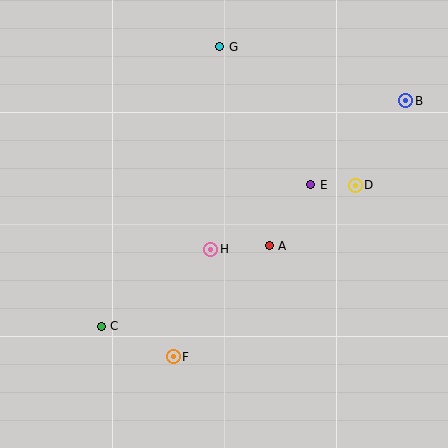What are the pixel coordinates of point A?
Point A is at (269, 246).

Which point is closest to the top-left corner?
Point G is closest to the top-left corner.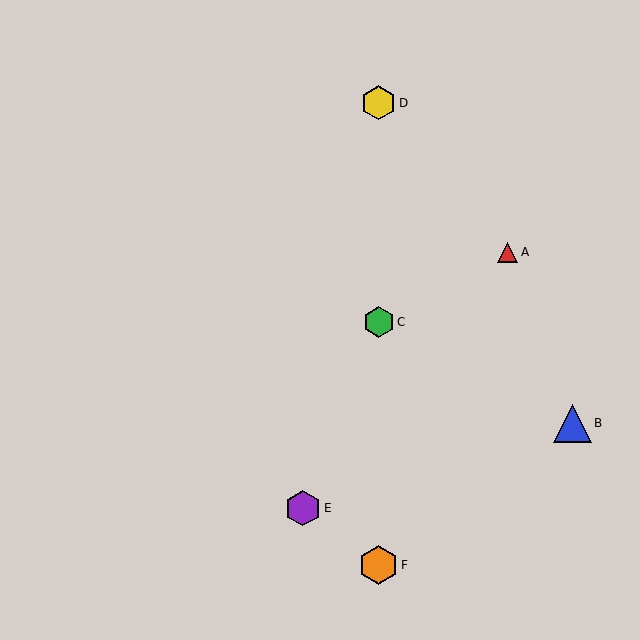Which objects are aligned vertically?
Objects C, D, F are aligned vertically.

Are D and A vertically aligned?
No, D is at x≈379 and A is at x≈508.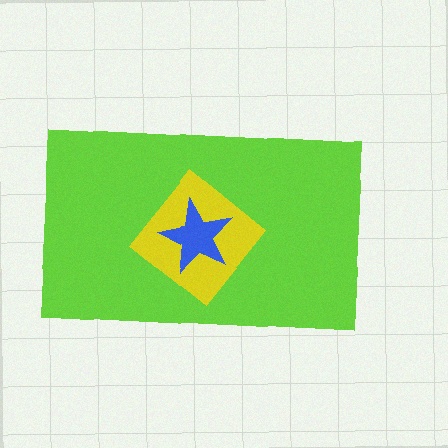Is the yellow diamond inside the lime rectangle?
Yes.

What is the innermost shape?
The blue star.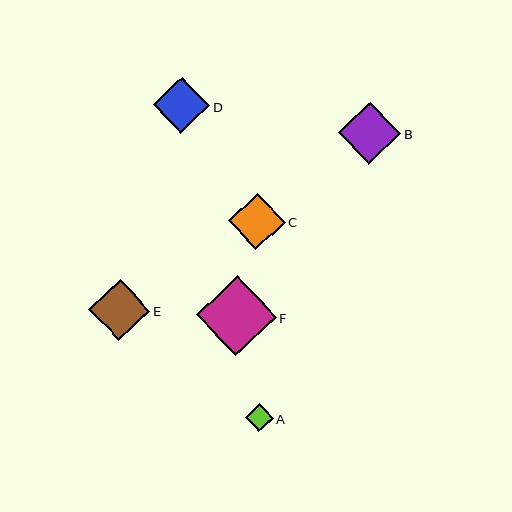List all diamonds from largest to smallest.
From largest to smallest: F, B, E, C, D, A.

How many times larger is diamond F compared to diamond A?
Diamond F is approximately 2.9 times the size of diamond A.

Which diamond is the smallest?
Diamond A is the smallest with a size of approximately 28 pixels.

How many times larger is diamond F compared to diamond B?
Diamond F is approximately 1.3 times the size of diamond B.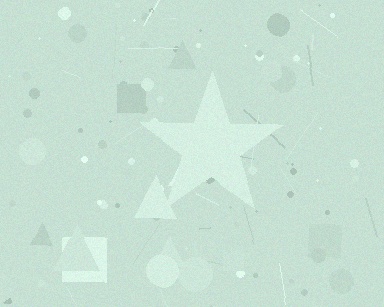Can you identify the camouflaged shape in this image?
The camouflaged shape is a star.